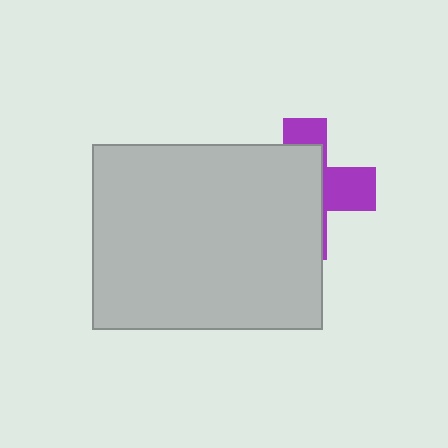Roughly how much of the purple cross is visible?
A small part of it is visible (roughly 35%).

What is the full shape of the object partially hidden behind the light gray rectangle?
The partially hidden object is a purple cross.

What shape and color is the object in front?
The object in front is a light gray rectangle.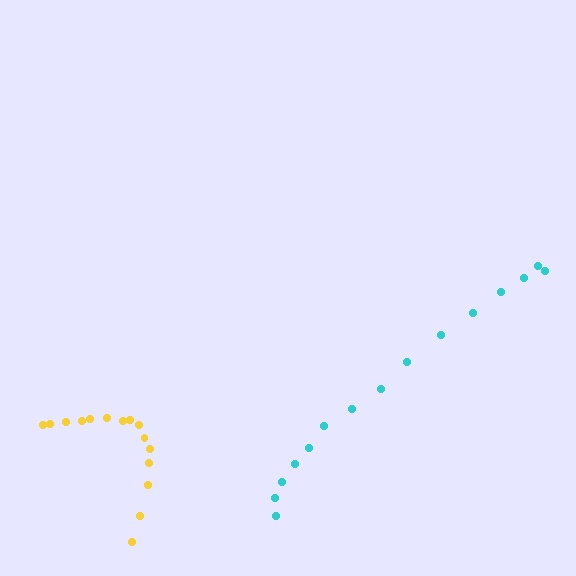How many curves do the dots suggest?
There are 2 distinct paths.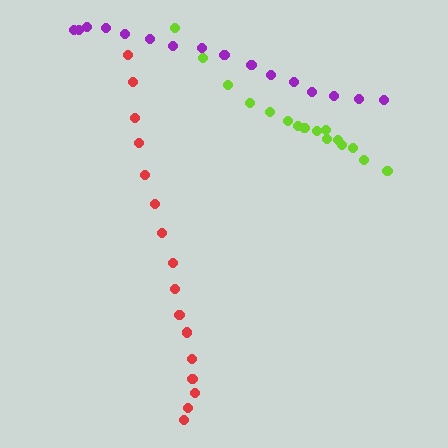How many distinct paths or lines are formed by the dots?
There are 3 distinct paths.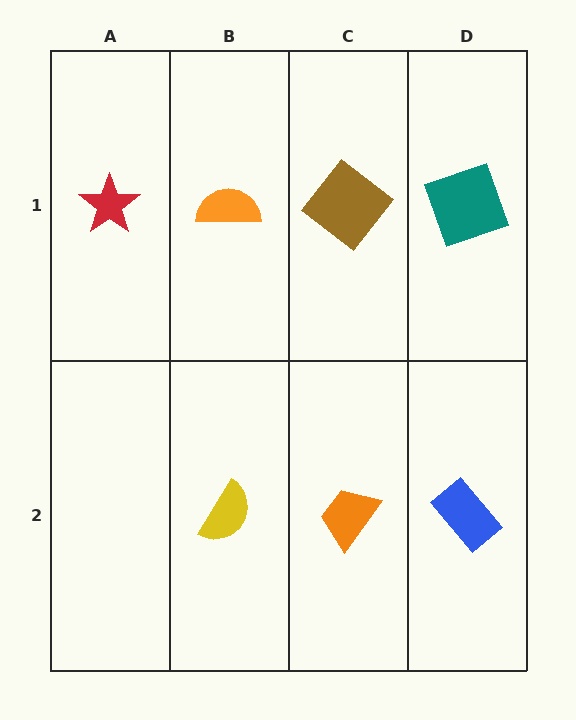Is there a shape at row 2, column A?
No, that cell is empty.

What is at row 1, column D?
A teal square.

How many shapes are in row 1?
4 shapes.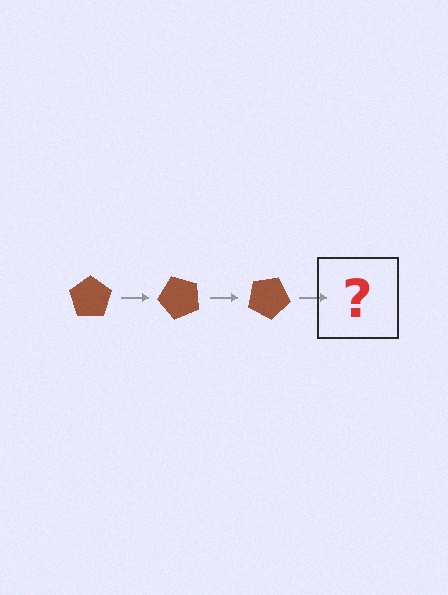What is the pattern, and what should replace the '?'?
The pattern is that the pentagon rotates 50 degrees each step. The '?' should be a brown pentagon rotated 150 degrees.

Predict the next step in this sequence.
The next step is a brown pentagon rotated 150 degrees.